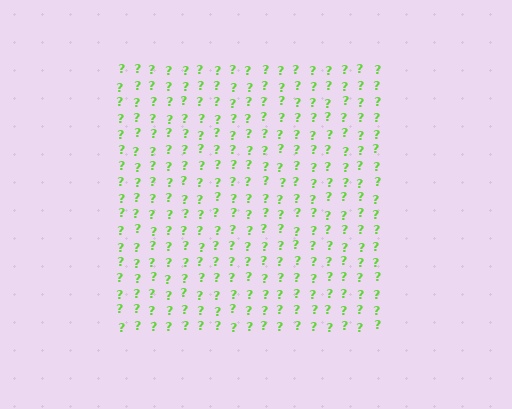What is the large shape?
The large shape is a square.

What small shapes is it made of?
It is made of small question marks.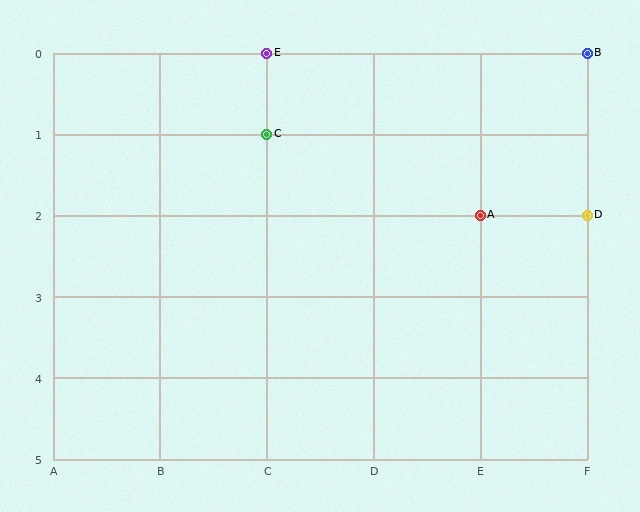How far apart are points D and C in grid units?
Points D and C are 3 columns and 1 row apart (about 3.2 grid units diagonally).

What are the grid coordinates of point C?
Point C is at grid coordinates (C, 1).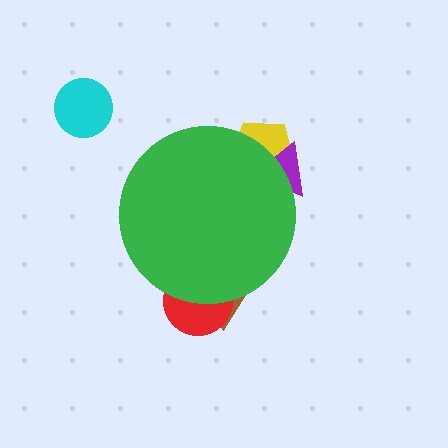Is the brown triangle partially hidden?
Yes, the brown triangle is partially hidden behind the green circle.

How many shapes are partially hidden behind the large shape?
4 shapes are partially hidden.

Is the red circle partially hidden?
Yes, the red circle is partially hidden behind the green circle.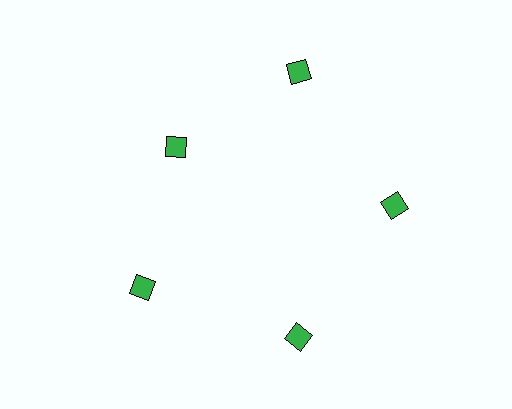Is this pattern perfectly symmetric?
No. The 5 green diamonds are arranged in a ring, but one element near the 10 o'clock position is pulled inward toward the center, breaking the 5-fold rotational symmetry.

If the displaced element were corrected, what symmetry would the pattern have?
It would have 5-fold rotational symmetry — the pattern would map onto itself every 72 degrees.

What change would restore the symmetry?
The symmetry would be restored by moving it outward, back onto the ring so that all 5 diamonds sit at equal angles and equal distance from the center.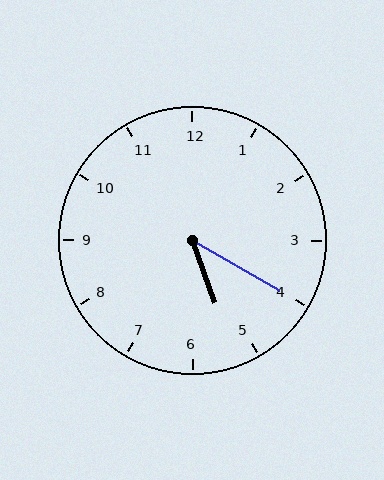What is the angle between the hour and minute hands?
Approximately 40 degrees.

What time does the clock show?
5:20.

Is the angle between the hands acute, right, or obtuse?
It is acute.